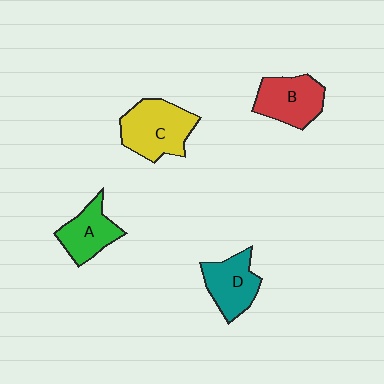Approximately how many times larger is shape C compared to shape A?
Approximately 1.5 times.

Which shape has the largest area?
Shape C (yellow).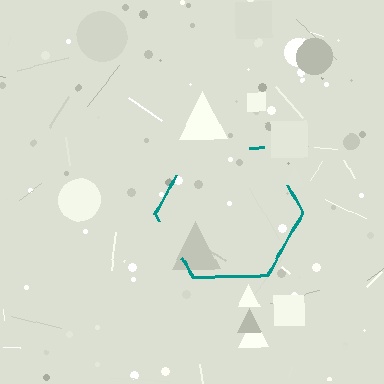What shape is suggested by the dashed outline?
The dashed outline suggests a hexagon.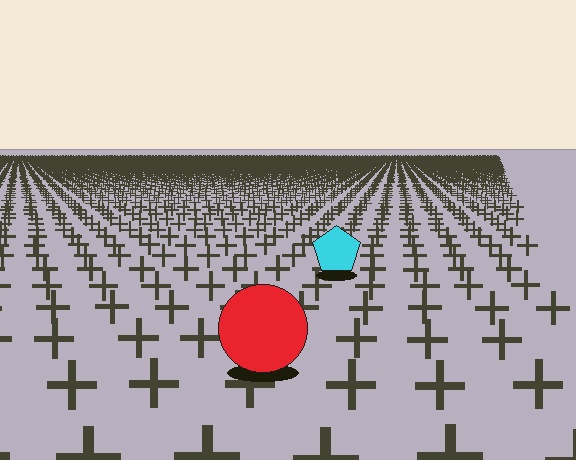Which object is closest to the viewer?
The red circle is closest. The texture marks near it are larger and more spread out.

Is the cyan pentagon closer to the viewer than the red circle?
No. The red circle is closer — you can tell from the texture gradient: the ground texture is coarser near it.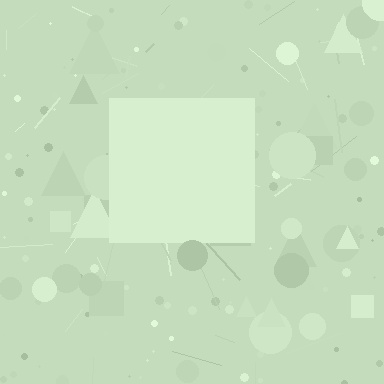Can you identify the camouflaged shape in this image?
The camouflaged shape is a square.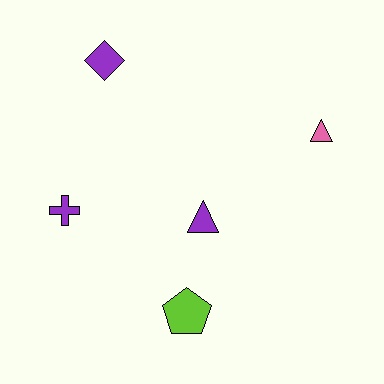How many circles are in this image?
There are no circles.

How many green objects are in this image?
There are no green objects.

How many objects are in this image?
There are 5 objects.